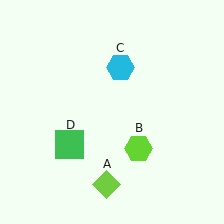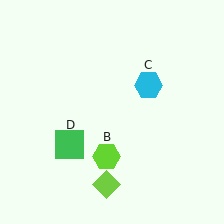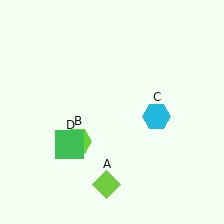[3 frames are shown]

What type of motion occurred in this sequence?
The lime hexagon (object B), cyan hexagon (object C) rotated clockwise around the center of the scene.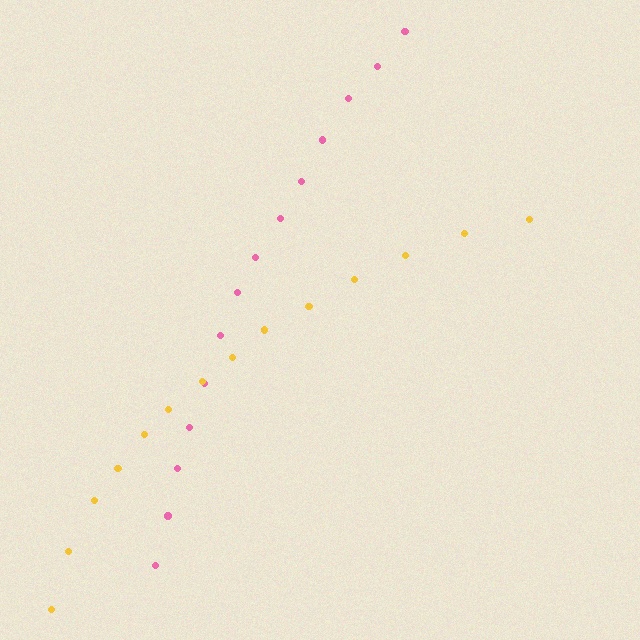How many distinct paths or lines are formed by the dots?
There are 2 distinct paths.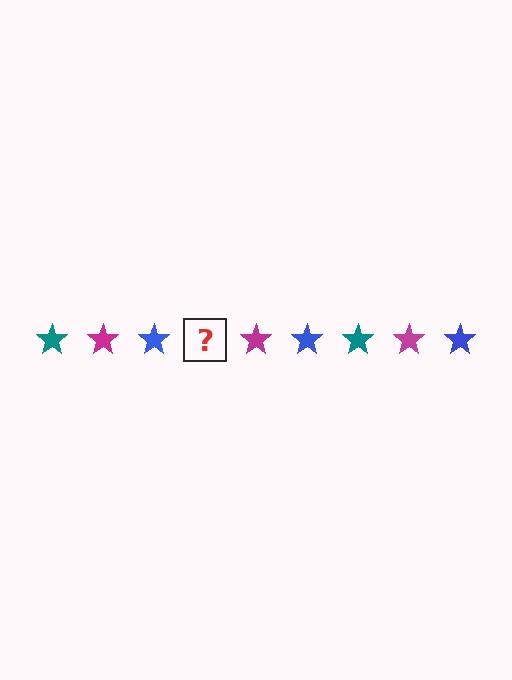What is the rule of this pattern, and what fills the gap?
The rule is that the pattern cycles through teal, magenta, blue stars. The gap should be filled with a teal star.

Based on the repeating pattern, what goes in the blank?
The blank should be a teal star.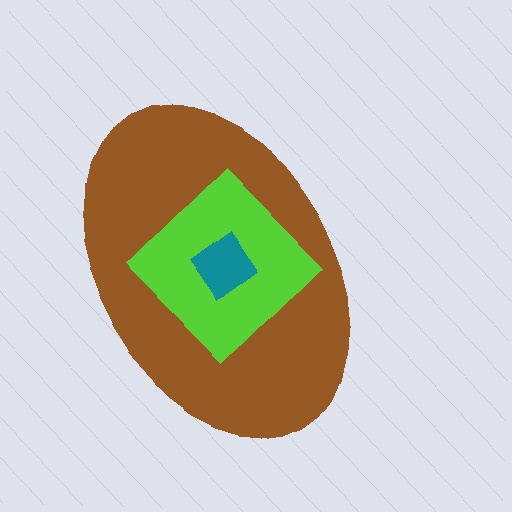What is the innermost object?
The teal diamond.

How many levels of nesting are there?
3.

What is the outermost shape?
The brown ellipse.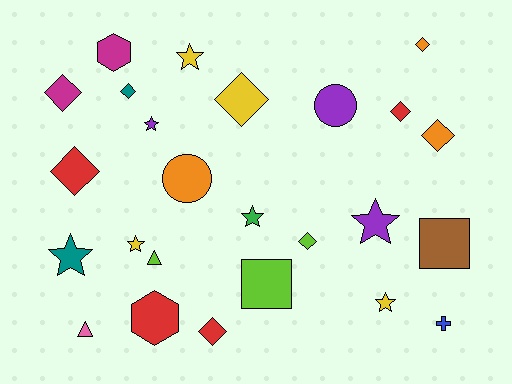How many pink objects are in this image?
There is 1 pink object.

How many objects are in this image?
There are 25 objects.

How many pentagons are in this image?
There are no pentagons.